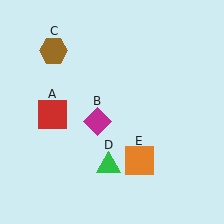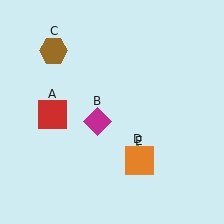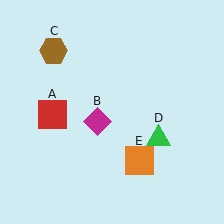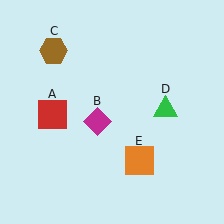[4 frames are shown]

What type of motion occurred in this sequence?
The green triangle (object D) rotated counterclockwise around the center of the scene.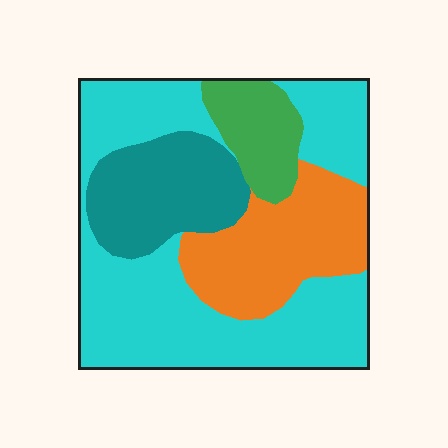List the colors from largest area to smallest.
From largest to smallest: cyan, orange, teal, green.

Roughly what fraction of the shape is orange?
Orange covers about 20% of the shape.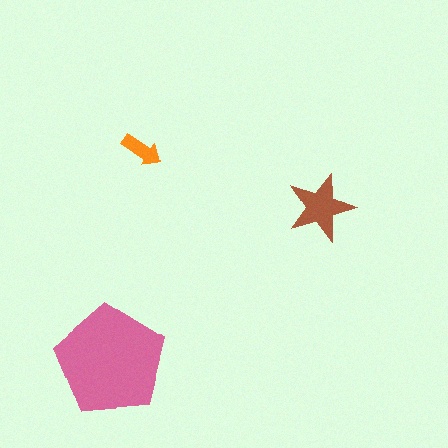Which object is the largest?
The pink pentagon.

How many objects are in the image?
There are 3 objects in the image.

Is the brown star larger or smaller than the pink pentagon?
Smaller.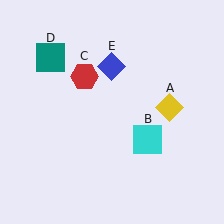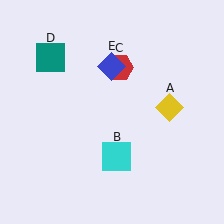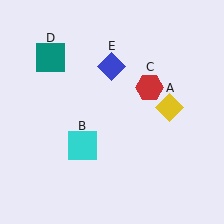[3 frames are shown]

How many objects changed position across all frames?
2 objects changed position: cyan square (object B), red hexagon (object C).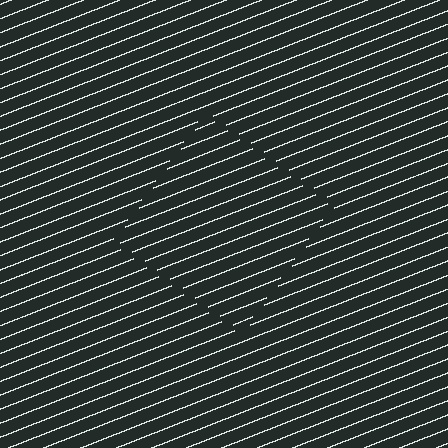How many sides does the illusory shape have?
4 sides — the line-ends trace a square.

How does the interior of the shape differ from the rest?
The interior of the shape contains the same grating, shifted by half a period — the contour is defined by the phase discontinuity where line-ends from the inner and outer gratings abut.